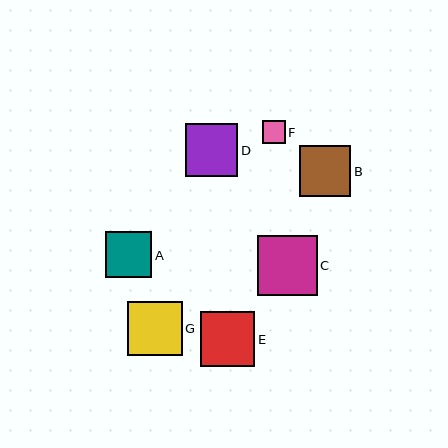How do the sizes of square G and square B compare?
Square G and square B are approximately the same size.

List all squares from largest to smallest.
From largest to smallest: C, G, E, D, B, A, F.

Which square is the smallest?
Square F is the smallest with a size of approximately 23 pixels.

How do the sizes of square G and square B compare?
Square G and square B are approximately the same size.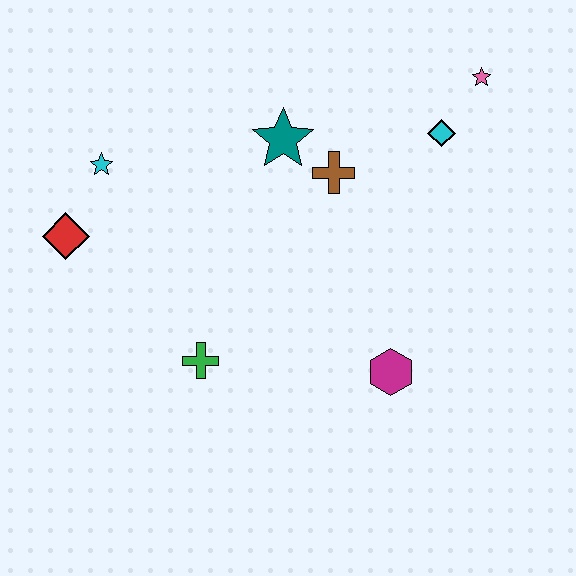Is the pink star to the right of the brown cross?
Yes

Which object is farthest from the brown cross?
The red diamond is farthest from the brown cross.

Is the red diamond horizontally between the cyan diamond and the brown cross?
No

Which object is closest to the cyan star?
The red diamond is closest to the cyan star.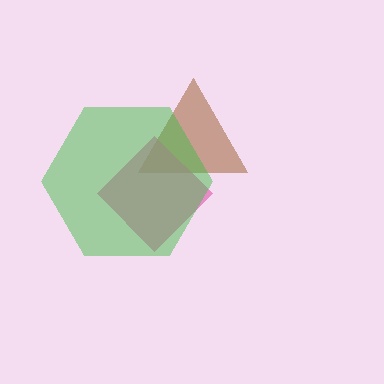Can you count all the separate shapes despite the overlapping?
Yes, there are 3 separate shapes.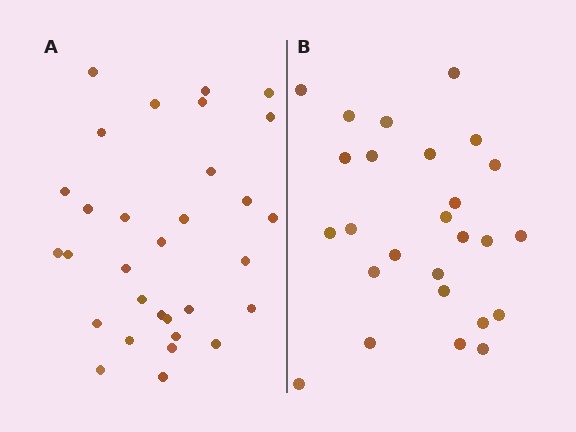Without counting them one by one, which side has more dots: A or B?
Region A (the left region) has more dots.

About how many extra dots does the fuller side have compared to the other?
Region A has about 5 more dots than region B.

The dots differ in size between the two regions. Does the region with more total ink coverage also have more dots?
No. Region B has more total ink coverage because its dots are larger, but region A actually contains more individual dots. Total area can be misleading — the number of items is what matters here.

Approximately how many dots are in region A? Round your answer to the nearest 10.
About 30 dots. (The exact count is 31, which rounds to 30.)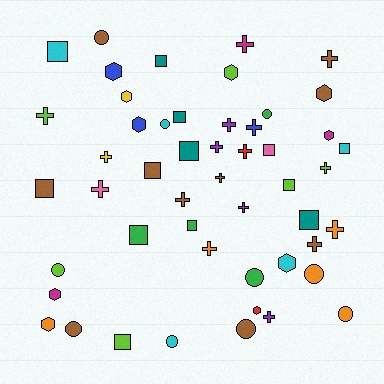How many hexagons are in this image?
There are 10 hexagons.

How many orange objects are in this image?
There are 5 orange objects.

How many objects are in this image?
There are 50 objects.